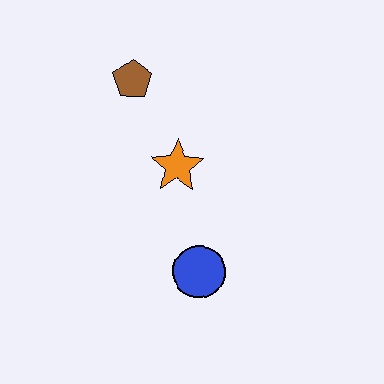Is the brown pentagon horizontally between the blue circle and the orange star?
No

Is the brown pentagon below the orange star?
No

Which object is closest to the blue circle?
The orange star is closest to the blue circle.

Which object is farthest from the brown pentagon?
The blue circle is farthest from the brown pentagon.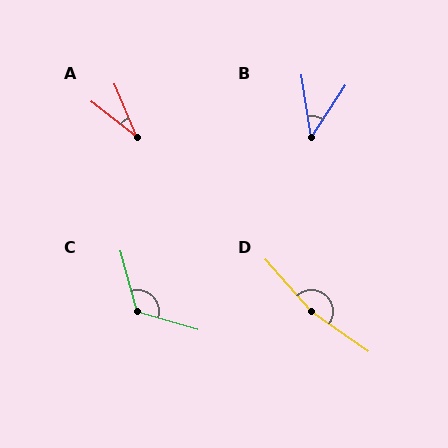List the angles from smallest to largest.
A (29°), B (42°), C (122°), D (167°).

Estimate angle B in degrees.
Approximately 42 degrees.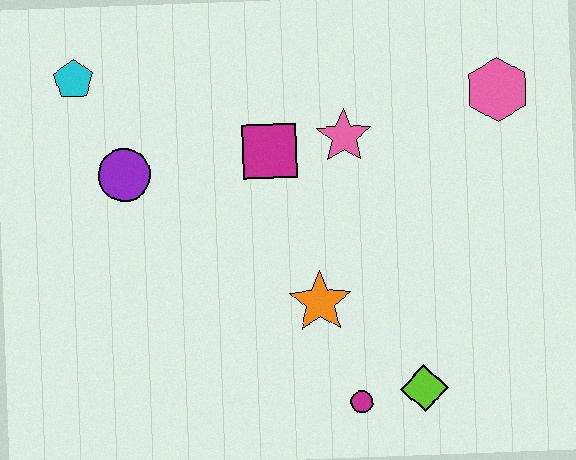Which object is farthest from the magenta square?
The lime diamond is farthest from the magenta square.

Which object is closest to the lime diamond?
The magenta circle is closest to the lime diamond.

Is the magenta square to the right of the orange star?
No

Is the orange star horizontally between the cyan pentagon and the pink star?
Yes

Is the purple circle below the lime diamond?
No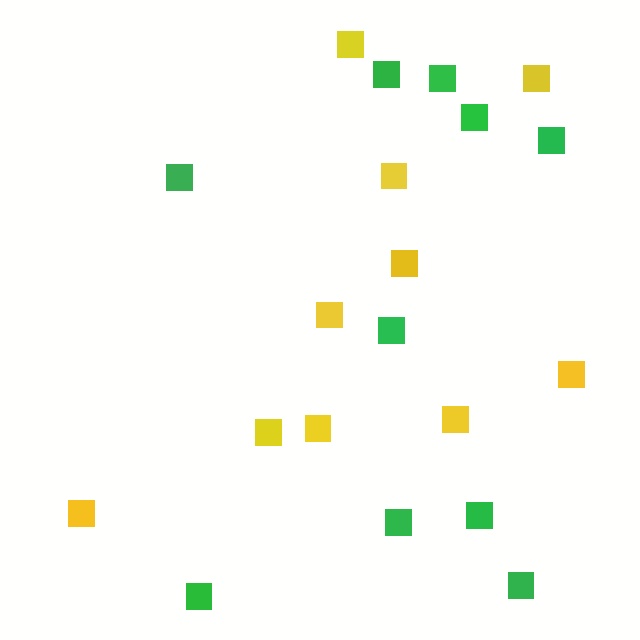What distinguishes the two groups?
There are 2 groups: one group of yellow squares (10) and one group of green squares (10).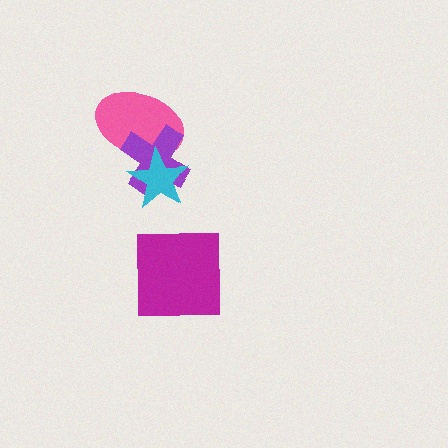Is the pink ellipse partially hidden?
Yes, it is partially covered by another shape.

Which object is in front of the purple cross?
The cyan star is in front of the purple cross.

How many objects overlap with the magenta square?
0 objects overlap with the magenta square.